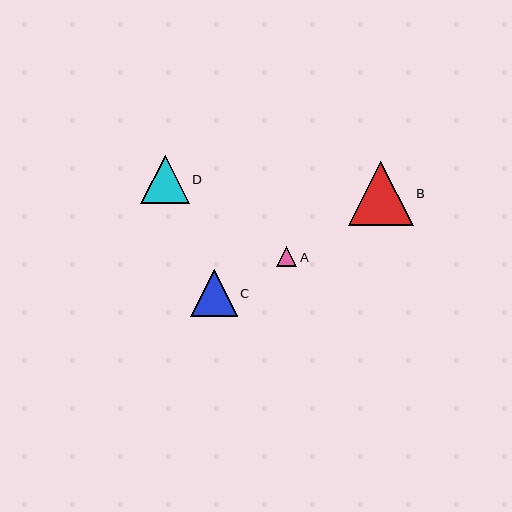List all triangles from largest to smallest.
From largest to smallest: B, D, C, A.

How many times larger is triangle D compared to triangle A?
Triangle D is approximately 2.4 times the size of triangle A.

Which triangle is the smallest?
Triangle A is the smallest with a size of approximately 21 pixels.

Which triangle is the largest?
Triangle B is the largest with a size of approximately 65 pixels.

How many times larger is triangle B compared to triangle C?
Triangle B is approximately 1.4 times the size of triangle C.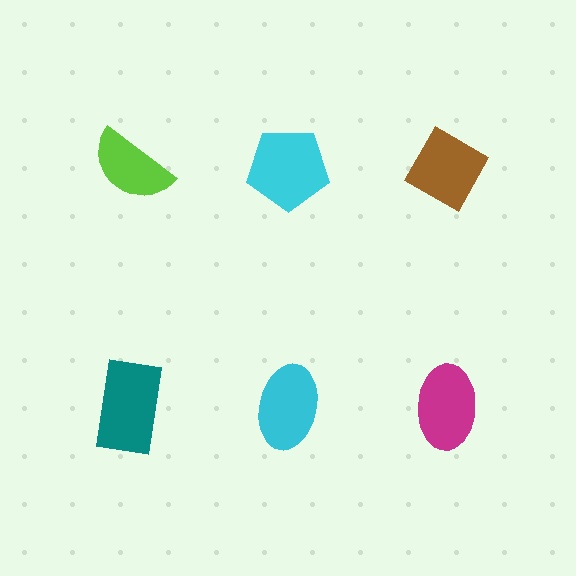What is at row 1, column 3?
A brown diamond.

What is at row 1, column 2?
A cyan pentagon.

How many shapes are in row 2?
3 shapes.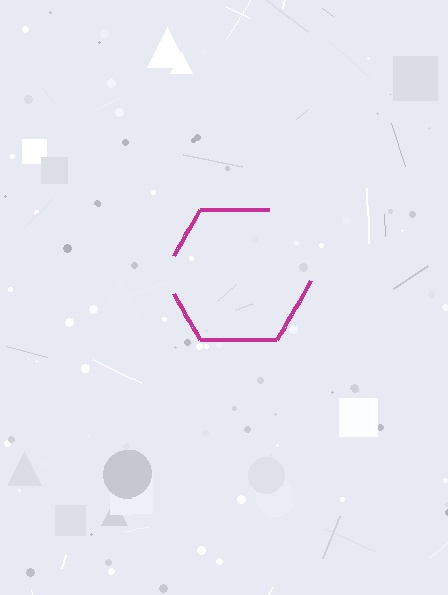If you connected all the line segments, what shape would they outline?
They would outline a hexagon.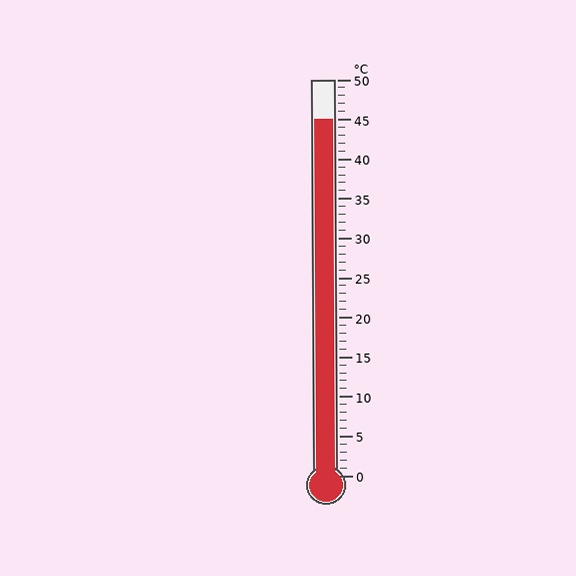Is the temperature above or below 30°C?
The temperature is above 30°C.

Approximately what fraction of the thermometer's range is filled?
The thermometer is filled to approximately 90% of its range.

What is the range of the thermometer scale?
The thermometer scale ranges from 0°C to 50°C.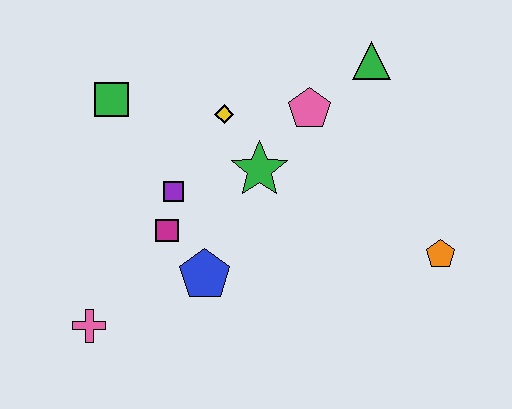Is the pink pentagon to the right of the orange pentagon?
No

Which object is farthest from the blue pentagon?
The green triangle is farthest from the blue pentagon.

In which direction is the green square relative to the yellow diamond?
The green square is to the left of the yellow diamond.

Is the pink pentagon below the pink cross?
No